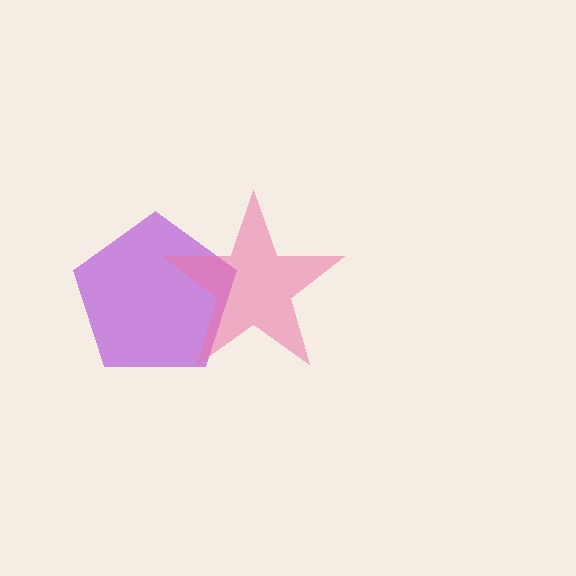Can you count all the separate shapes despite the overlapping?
Yes, there are 2 separate shapes.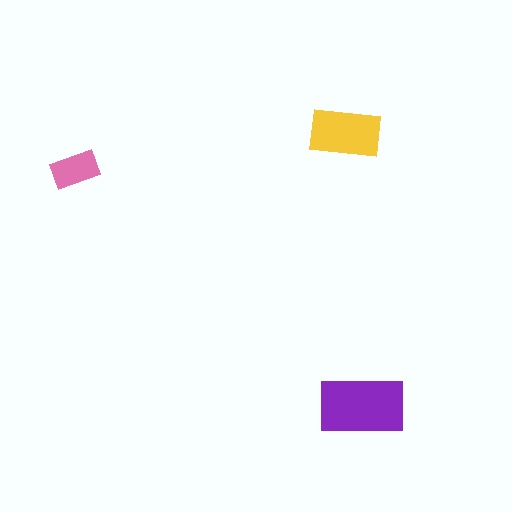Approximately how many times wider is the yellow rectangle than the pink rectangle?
About 1.5 times wider.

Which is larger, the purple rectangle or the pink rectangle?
The purple one.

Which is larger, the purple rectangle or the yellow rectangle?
The purple one.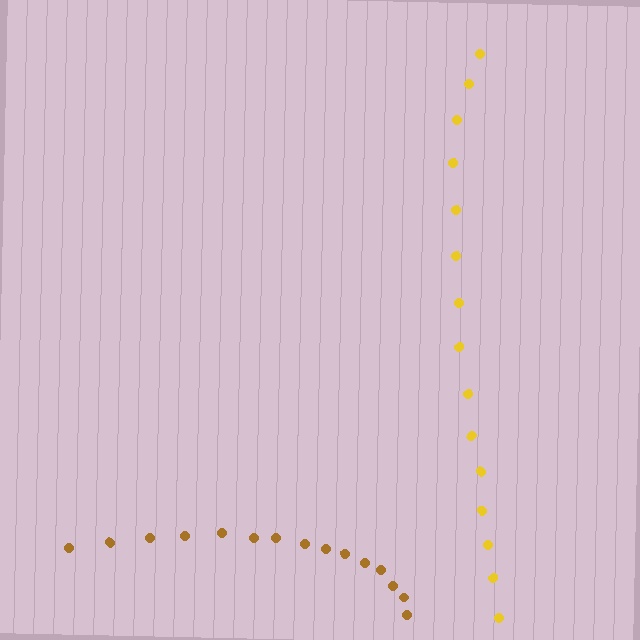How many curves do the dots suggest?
There are 2 distinct paths.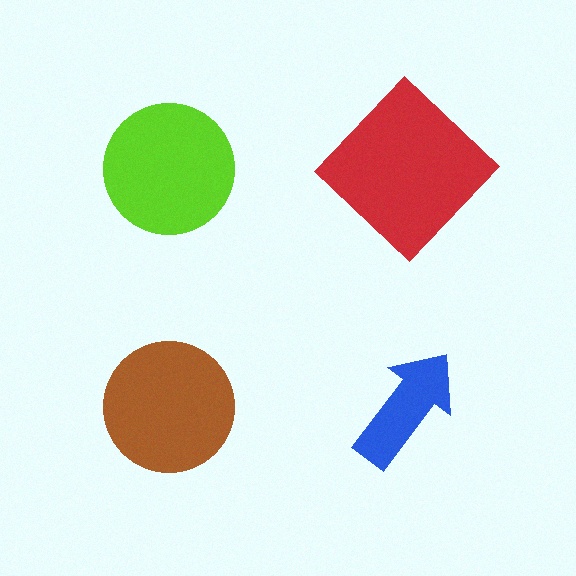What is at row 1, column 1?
A lime circle.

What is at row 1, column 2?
A red diamond.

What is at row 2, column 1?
A brown circle.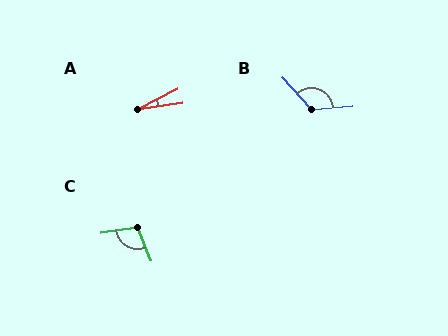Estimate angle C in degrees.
Approximately 104 degrees.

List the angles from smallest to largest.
A (18°), C (104°), B (127°).